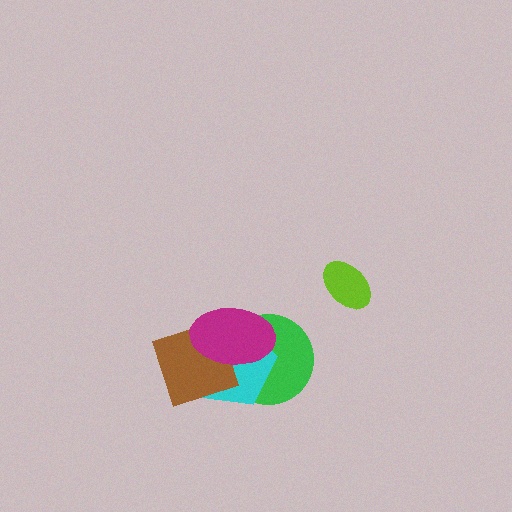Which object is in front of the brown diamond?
The magenta ellipse is in front of the brown diamond.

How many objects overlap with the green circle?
3 objects overlap with the green circle.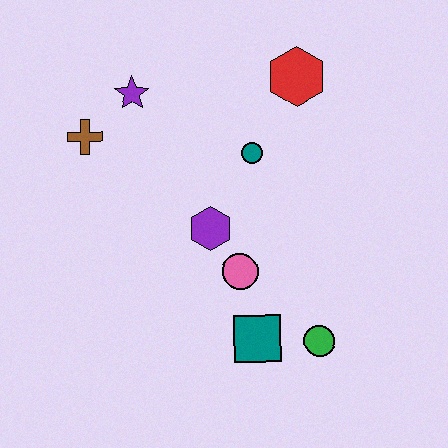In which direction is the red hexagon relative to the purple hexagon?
The red hexagon is above the purple hexagon.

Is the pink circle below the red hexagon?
Yes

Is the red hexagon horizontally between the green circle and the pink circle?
Yes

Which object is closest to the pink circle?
The purple hexagon is closest to the pink circle.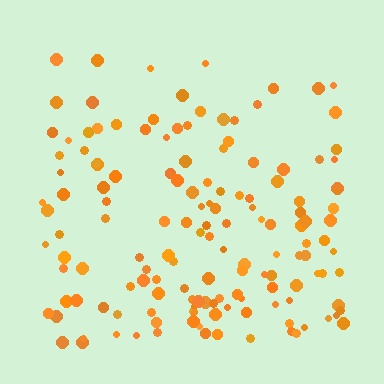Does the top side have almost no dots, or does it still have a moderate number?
Still a moderate number, just noticeably fewer than the bottom.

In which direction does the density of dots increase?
From top to bottom, with the bottom side densest.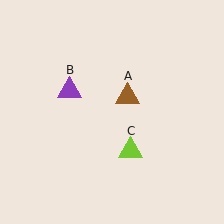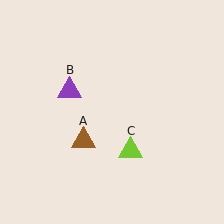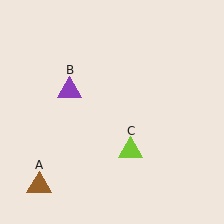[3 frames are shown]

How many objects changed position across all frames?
1 object changed position: brown triangle (object A).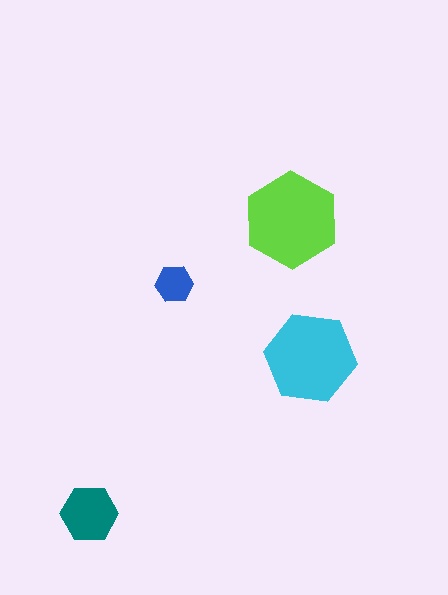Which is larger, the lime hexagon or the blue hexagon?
The lime one.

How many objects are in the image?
There are 4 objects in the image.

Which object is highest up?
The lime hexagon is topmost.